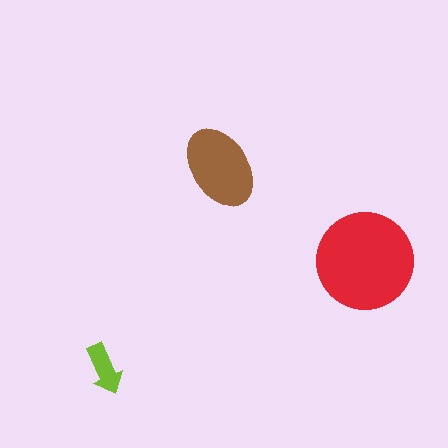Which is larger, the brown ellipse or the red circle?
The red circle.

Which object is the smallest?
The lime arrow.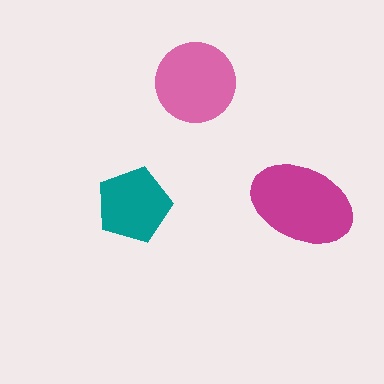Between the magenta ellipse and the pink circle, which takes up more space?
The magenta ellipse.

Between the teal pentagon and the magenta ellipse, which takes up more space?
The magenta ellipse.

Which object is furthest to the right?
The magenta ellipse is rightmost.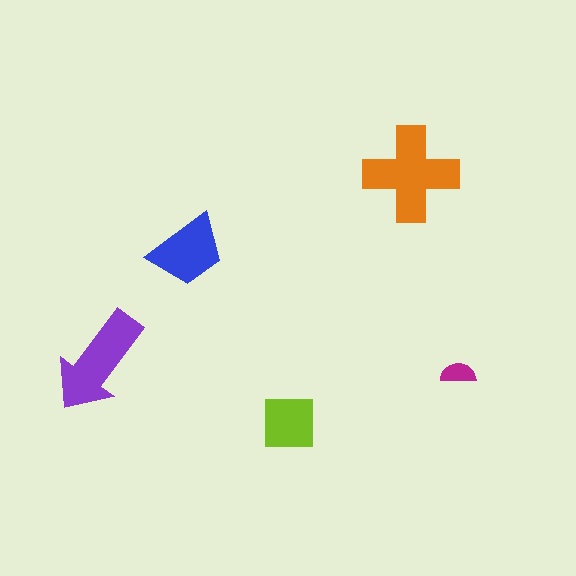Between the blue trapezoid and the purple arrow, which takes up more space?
The purple arrow.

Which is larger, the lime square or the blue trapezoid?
The blue trapezoid.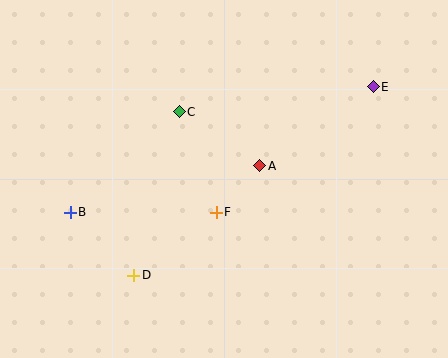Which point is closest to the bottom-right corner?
Point A is closest to the bottom-right corner.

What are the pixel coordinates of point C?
Point C is at (179, 112).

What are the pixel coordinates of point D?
Point D is at (134, 275).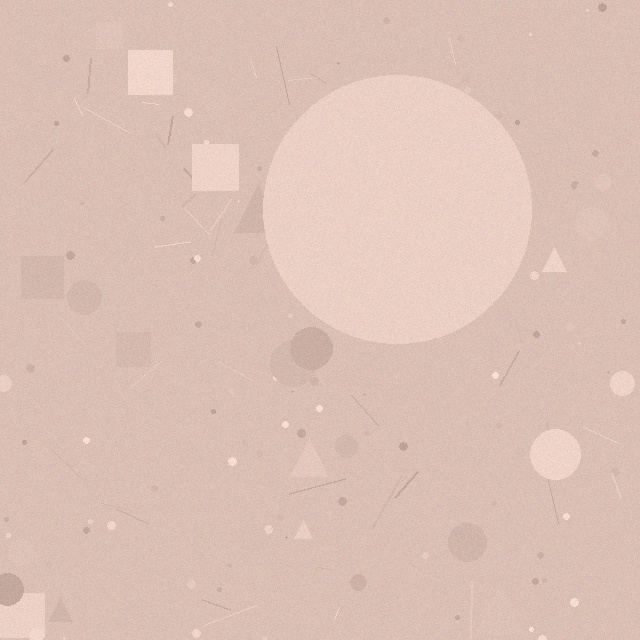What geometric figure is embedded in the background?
A circle is embedded in the background.